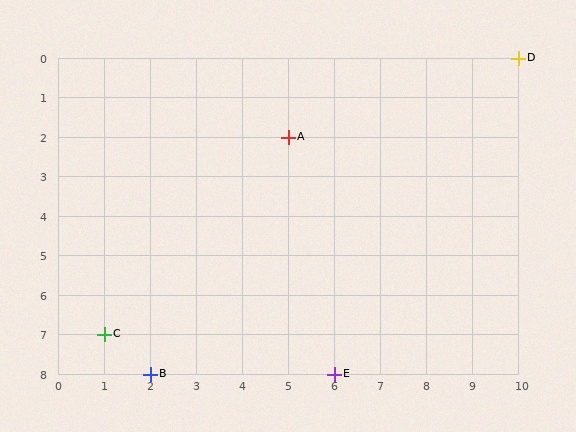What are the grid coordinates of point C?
Point C is at grid coordinates (1, 7).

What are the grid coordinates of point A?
Point A is at grid coordinates (5, 2).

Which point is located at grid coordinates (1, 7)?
Point C is at (1, 7).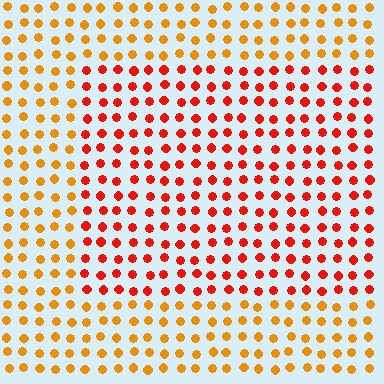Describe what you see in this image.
The image is filled with small orange elements in a uniform arrangement. A rectangle-shaped region is visible where the elements are tinted to a slightly different hue, forming a subtle color boundary.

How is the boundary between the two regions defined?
The boundary is defined purely by a slight shift in hue (about 34 degrees). Spacing, size, and orientation are identical on both sides.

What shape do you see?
I see a rectangle.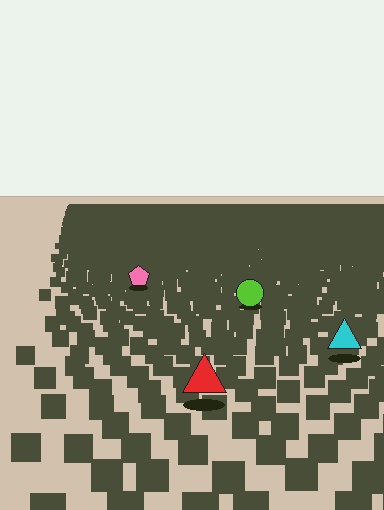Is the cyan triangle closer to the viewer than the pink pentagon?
Yes. The cyan triangle is closer — you can tell from the texture gradient: the ground texture is coarser near it.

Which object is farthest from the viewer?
The pink pentagon is farthest from the viewer. It appears smaller and the ground texture around it is denser.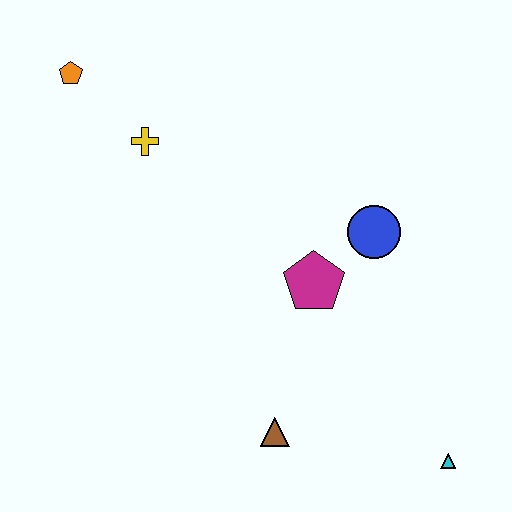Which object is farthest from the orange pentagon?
The cyan triangle is farthest from the orange pentagon.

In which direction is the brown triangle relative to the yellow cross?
The brown triangle is below the yellow cross.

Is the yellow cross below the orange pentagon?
Yes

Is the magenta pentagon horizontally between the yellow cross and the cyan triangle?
Yes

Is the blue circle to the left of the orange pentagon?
No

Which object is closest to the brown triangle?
The magenta pentagon is closest to the brown triangle.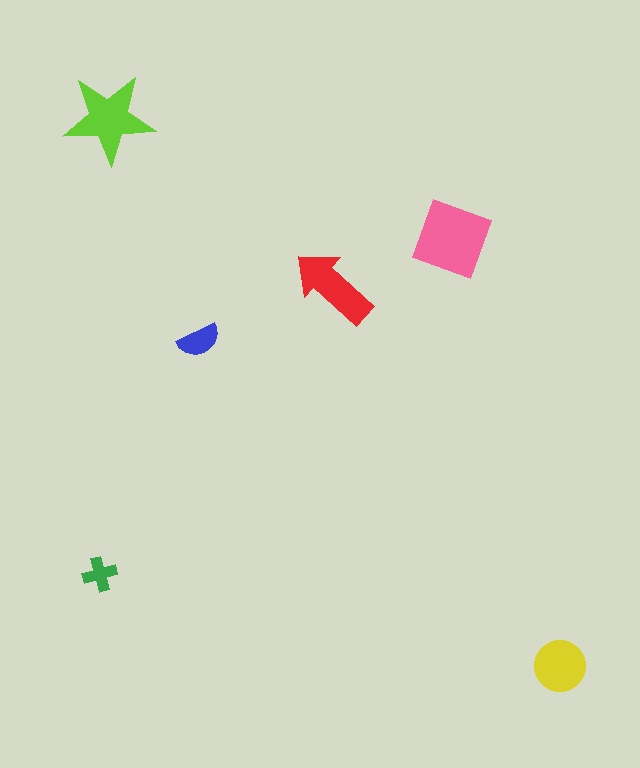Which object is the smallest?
The green cross.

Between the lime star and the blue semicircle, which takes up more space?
The lime star.